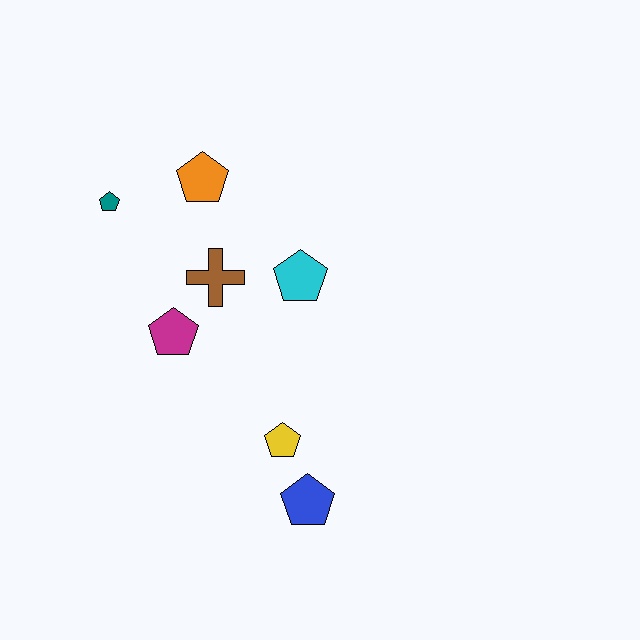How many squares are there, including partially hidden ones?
There are no squares.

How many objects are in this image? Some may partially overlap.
There are 7 objects.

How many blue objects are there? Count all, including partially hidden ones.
There is 1 blue object.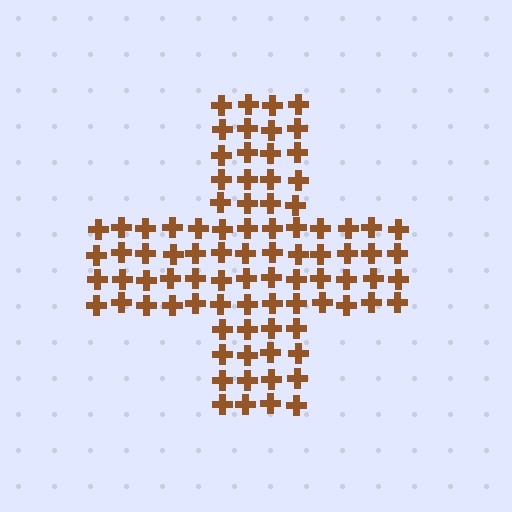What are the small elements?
The small elements are crosses.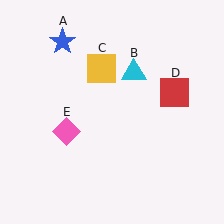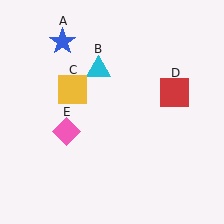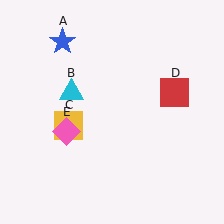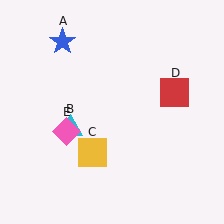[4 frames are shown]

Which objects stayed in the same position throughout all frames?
Blue star (object A) and red square (object D) and pink diamond (object E) remained stationary.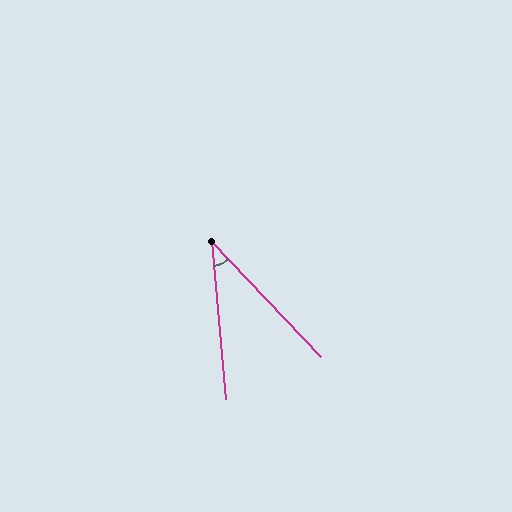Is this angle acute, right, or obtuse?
It is acute.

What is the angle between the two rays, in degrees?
Approximately 38 degrees.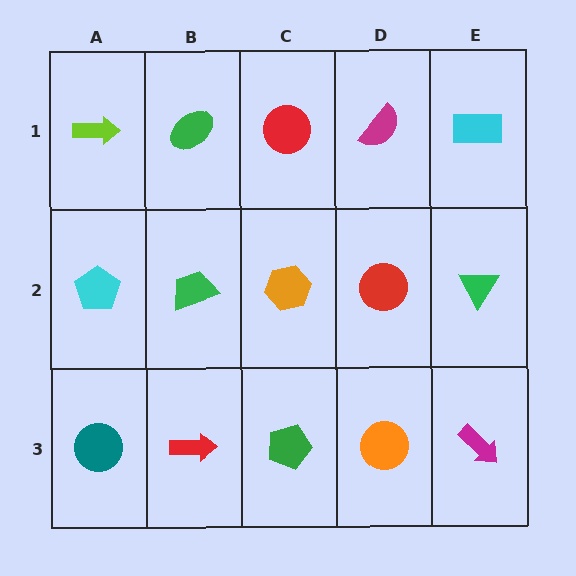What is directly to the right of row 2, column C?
A red circle.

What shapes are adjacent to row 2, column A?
A lime arrow (row 1, column A), a teal circle (row 3, column A), a green trapezoid (row 2, column B).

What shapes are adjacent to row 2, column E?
A cyan rectangle (row 1, column E), a magenta arrow (row 3, column E), a red circle (row 2, column D).